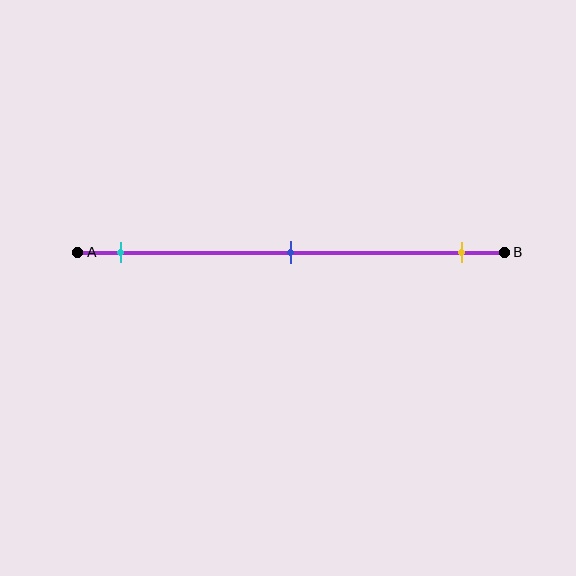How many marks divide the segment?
There are 3 marks dividing the segment.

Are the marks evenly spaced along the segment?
Yes, the marks are approximately evenly spaced.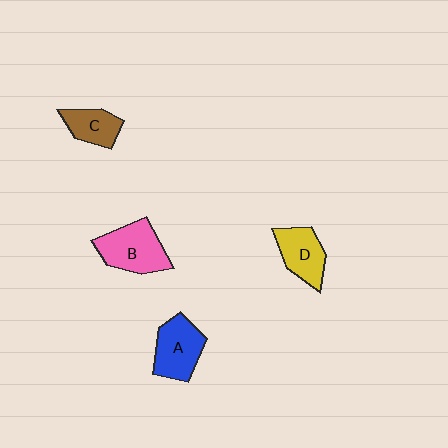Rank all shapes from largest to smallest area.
From largest to smallest: B (pink), A (blue), D (yellow), C (brown).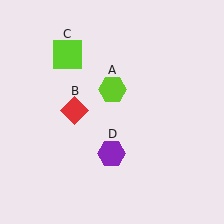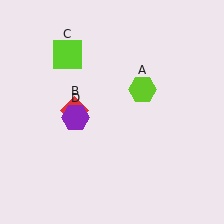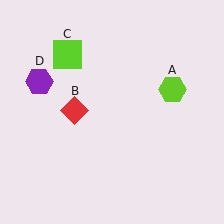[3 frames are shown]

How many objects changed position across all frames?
2 objects changed position: lime hexagon (object A), purple hexagon (object D).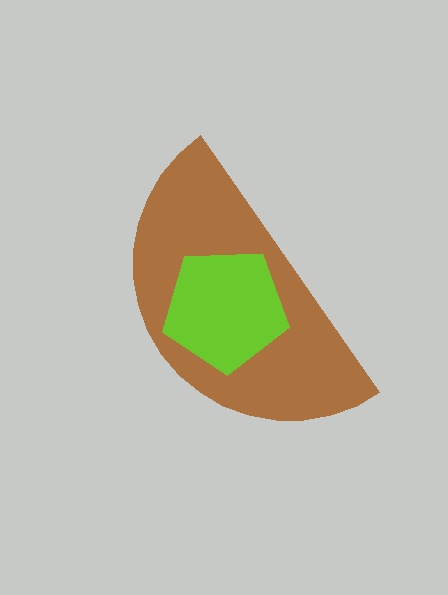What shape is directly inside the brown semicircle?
The lime pentagon.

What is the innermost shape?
The lime pentagon.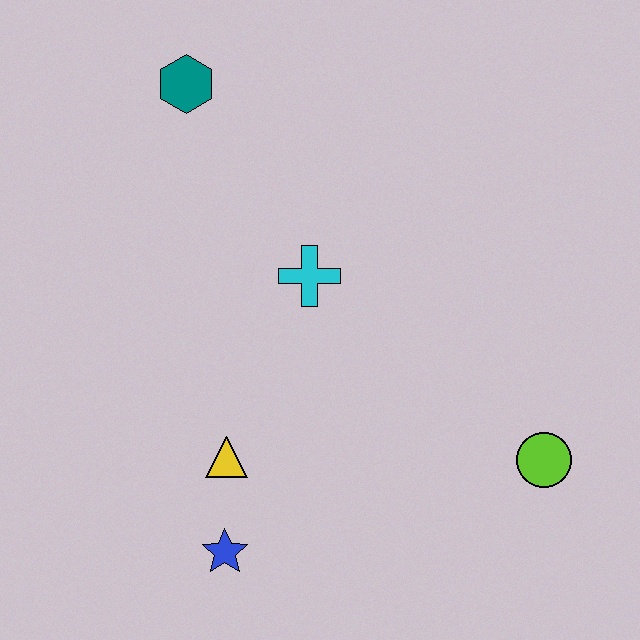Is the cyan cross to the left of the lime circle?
Yes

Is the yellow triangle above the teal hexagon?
No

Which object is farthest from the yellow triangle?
The teal hexagon is farthest from the yellow triangle.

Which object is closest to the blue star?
The yellow triangle is closest to the blue star.